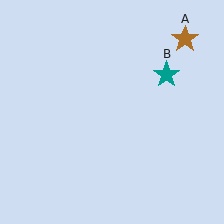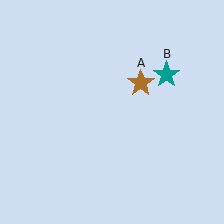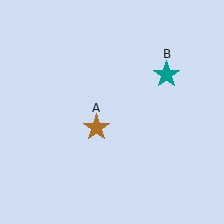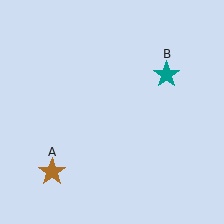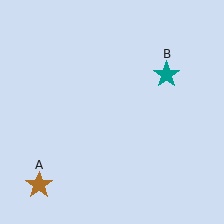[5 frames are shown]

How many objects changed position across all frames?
1 object changed position: brown star (object A).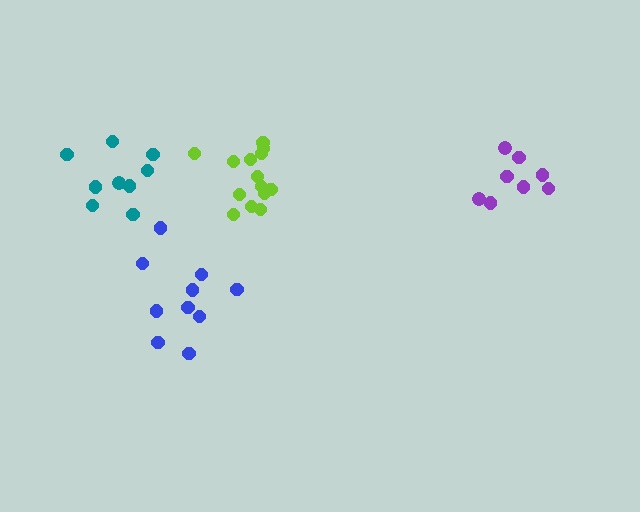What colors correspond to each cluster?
The clusters are colored: purple, blue, teal, lime.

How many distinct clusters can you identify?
There are 4 distinct clusters.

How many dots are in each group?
Group 1: 8 dots, Group 2: 10 dots, Group 3: 9 dots, Group 4: 14 dots (41 total).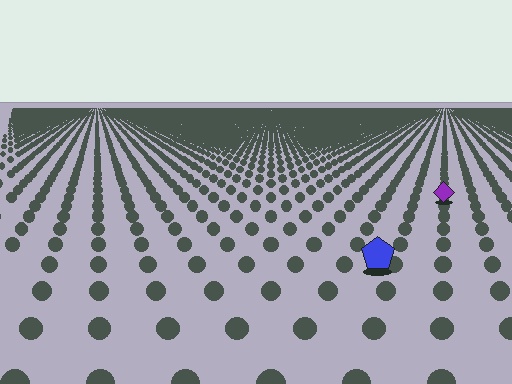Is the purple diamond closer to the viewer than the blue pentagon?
No. The blue pentagon is closer — you can tell from the texture gradient: the ground texture is coarser near it.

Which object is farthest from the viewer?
The purple diamond is farthest from the viewer. It appears smaller and the ground texture around it is denser.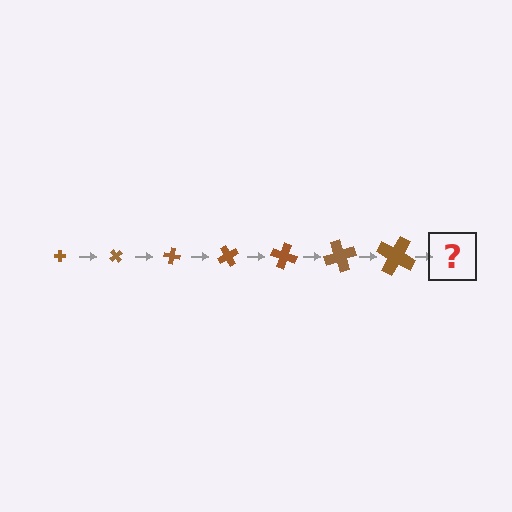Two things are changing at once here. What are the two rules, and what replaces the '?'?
The two rules are that the cross grows larger each step and it rotates 50 degrees each step. The '?' should be a cross, larger than the previous one and rotated 350 degrees from the start.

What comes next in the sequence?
The next element should be a cross, larger than the previous one and rotated 350 degrees from the start.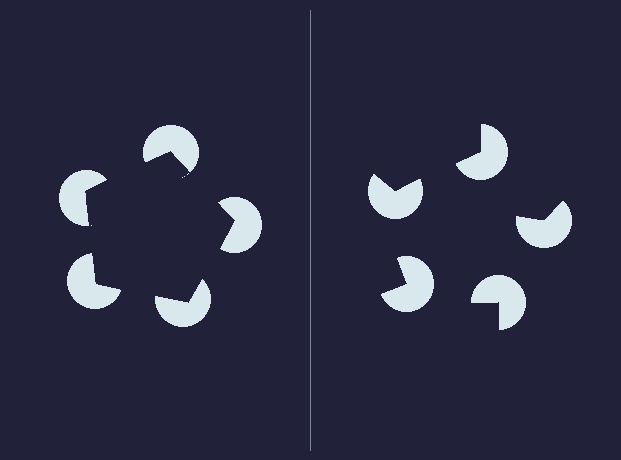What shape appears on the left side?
An illusory pentagon.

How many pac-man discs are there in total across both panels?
10 — 5 on each side.